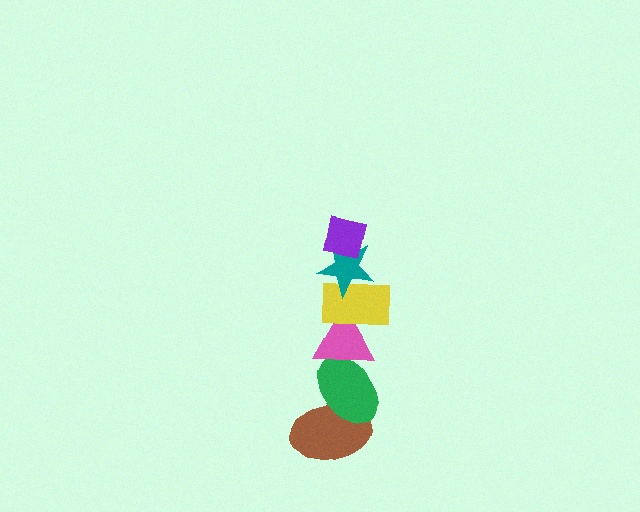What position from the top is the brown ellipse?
The brown ellipse is 6th from the top.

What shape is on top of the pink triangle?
The yellow rectangle is on top of the pink triangle.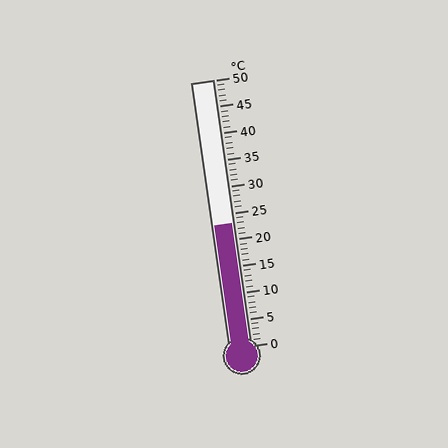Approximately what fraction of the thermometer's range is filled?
The thermometer is filled to approximately 45% of its range.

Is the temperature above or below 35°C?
The temperature is below 35°C.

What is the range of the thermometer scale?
The thermometer scale ranges from 0°C to 50°C.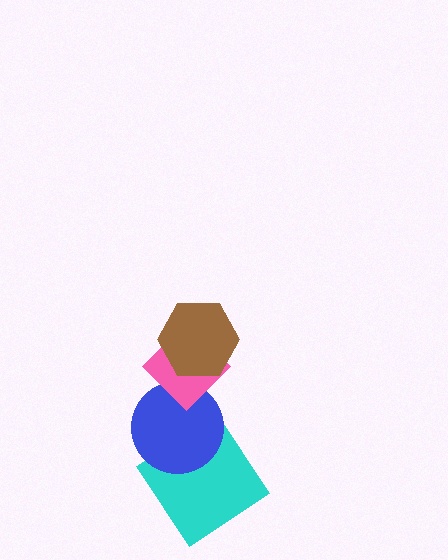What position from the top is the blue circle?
The blue circle is 3rd from the top.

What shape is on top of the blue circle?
The pink diamond is on top of the blue circle.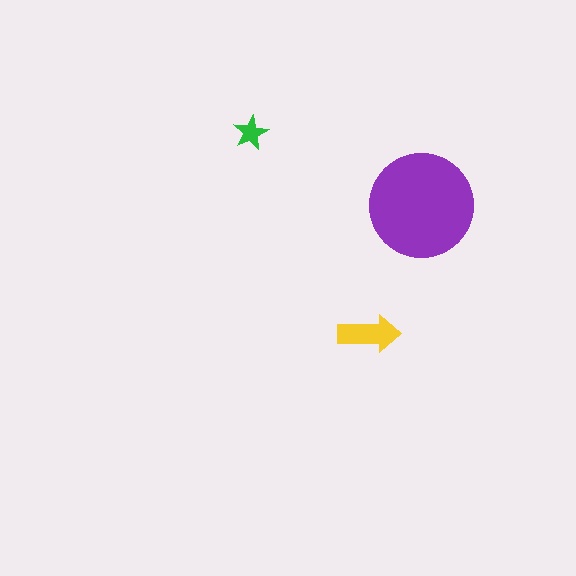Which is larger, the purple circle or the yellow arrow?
The purple circle.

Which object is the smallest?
The green star.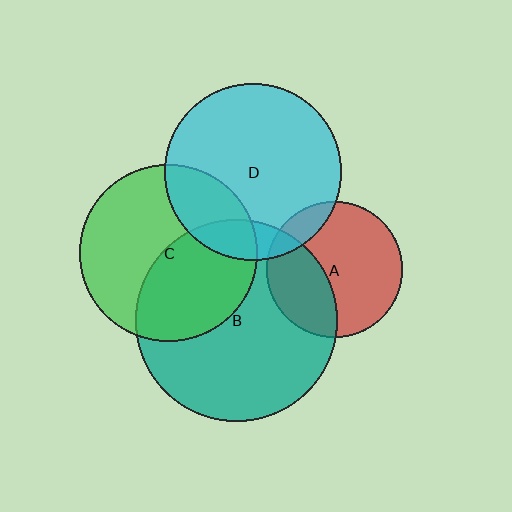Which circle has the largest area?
Circle B (teal).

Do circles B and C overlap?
Yes.